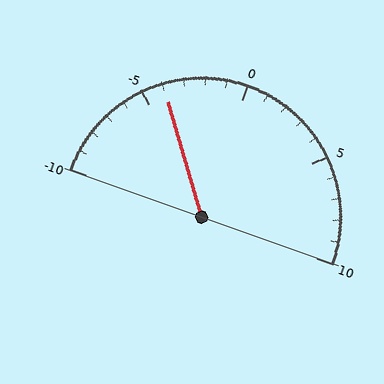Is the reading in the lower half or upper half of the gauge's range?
The reading is in the lower half of the range (-10 to 10).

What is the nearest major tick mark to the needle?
The nearest major tick mark is -5.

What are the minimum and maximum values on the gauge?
The gauge ranges from -10 to 10.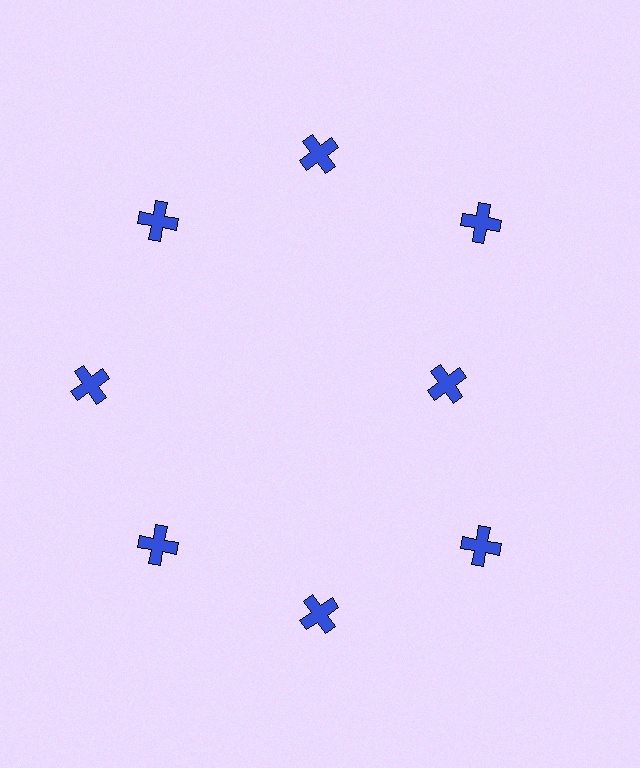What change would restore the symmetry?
The symmetry would be restored by moving it outward, back onto the ring so that all 8 crosses sit at equal angles and equal distance from the center.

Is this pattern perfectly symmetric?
No. The 8 blue crosses are arranged in a ring, but one element near the 3 o'clock position is pulled inward toward the center, breaking the 8-fold rotational symmetry.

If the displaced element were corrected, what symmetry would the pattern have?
It would have 8-fold rotational symmetry — the pattern would map onto itself every 45 degrees.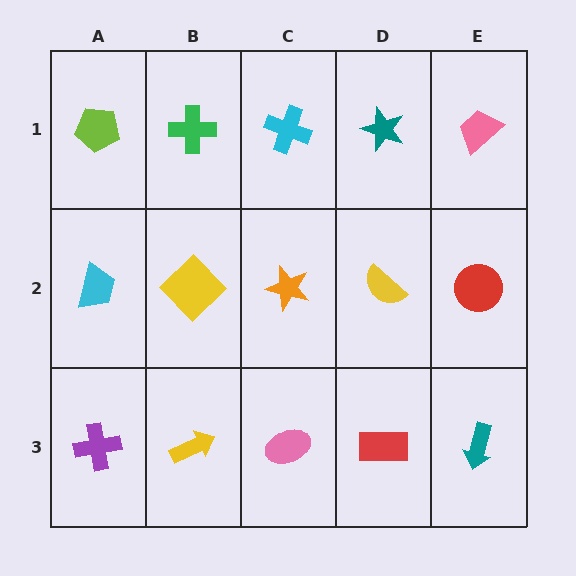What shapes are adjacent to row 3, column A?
A cyan trapezoid (row 2, column A), a yellow arrow (row 3, column B).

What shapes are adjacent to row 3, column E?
A red circle (row 2, column E), a red rectangle (row 3, column D).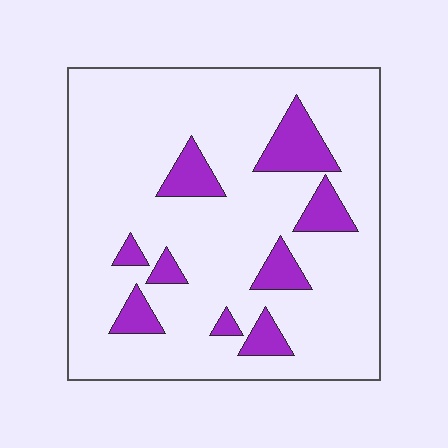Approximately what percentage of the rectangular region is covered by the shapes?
Approximately 15%.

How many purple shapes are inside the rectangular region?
9.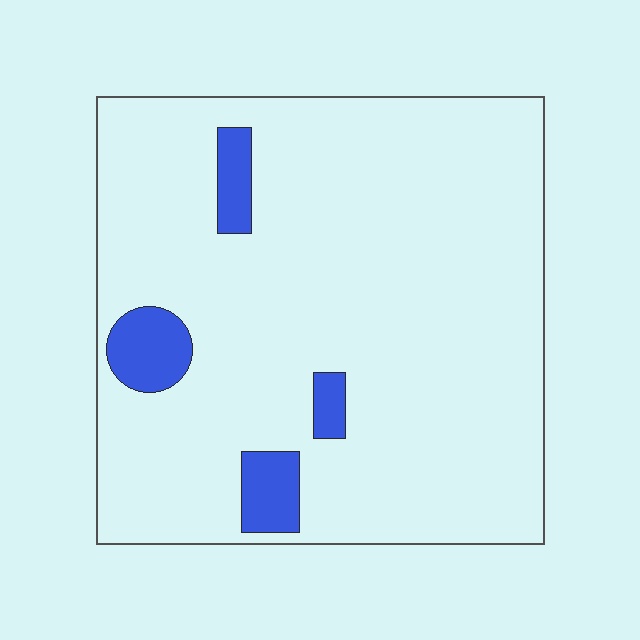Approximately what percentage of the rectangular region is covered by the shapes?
Approximately 10%.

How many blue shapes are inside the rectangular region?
4.